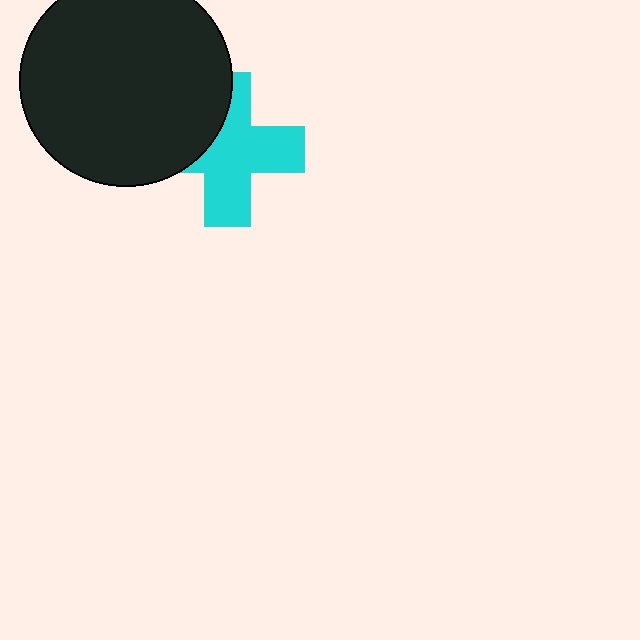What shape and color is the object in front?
The object in front is a black circle.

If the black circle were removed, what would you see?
You would see the complete cyan cross.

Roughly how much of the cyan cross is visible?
Most of it is visible (roughly 67%).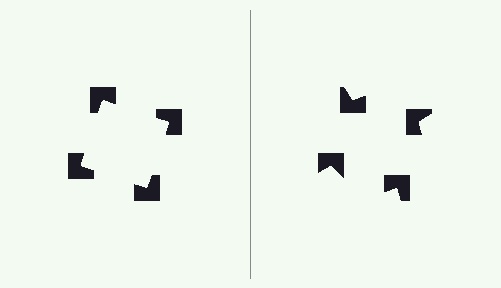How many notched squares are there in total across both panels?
8 — 4 on each side.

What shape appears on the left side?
An illusory square.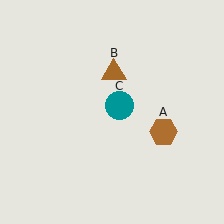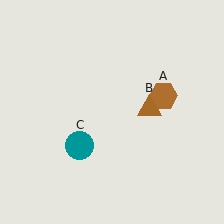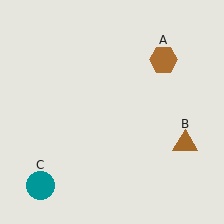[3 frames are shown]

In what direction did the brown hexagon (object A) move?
The brown hexagon (object A) moved up.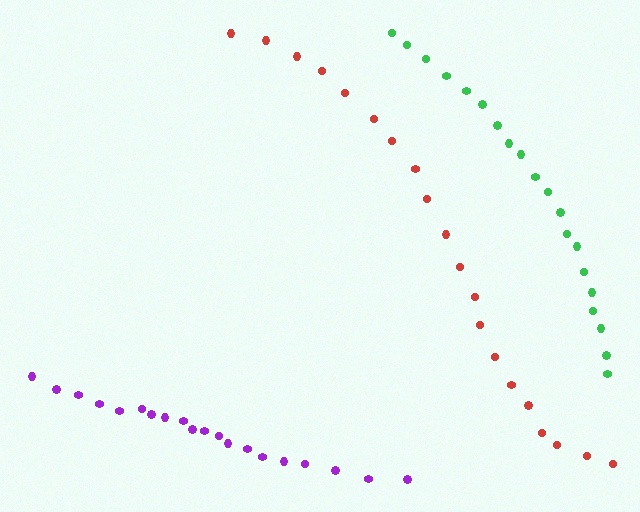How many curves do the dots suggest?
There are 3 distinct paths.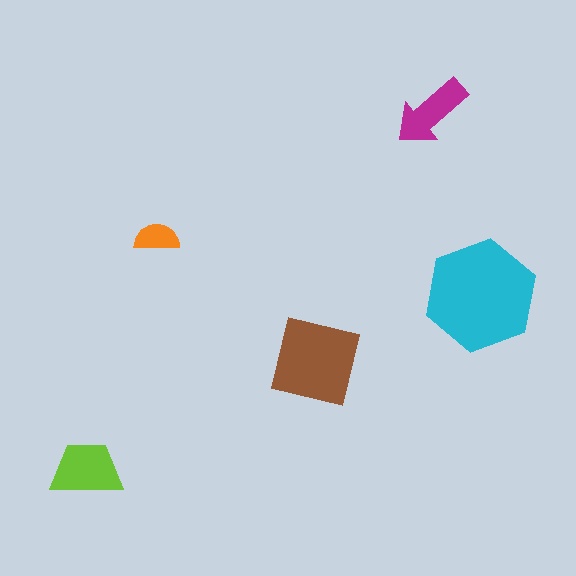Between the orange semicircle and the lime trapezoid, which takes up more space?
The lime trapezoid.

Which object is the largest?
The cyan hexagon.